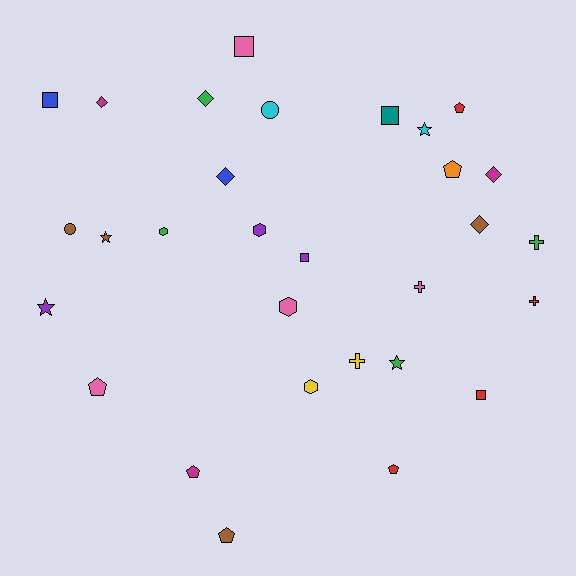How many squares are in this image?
There are 5 squares.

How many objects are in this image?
There are 30 objects.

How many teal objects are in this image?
There is 1 teal object.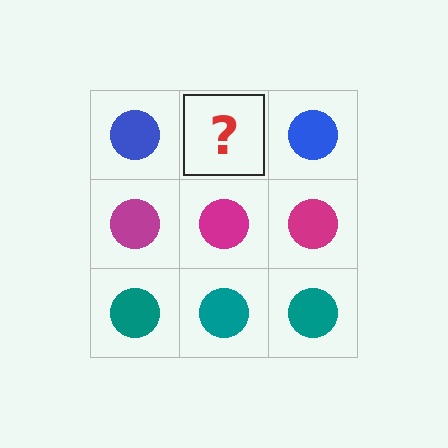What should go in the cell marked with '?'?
The missing cell should contain a blue circle.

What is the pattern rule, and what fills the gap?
The rule is that each row has a consistent color. The gap should be filled with a blue circle.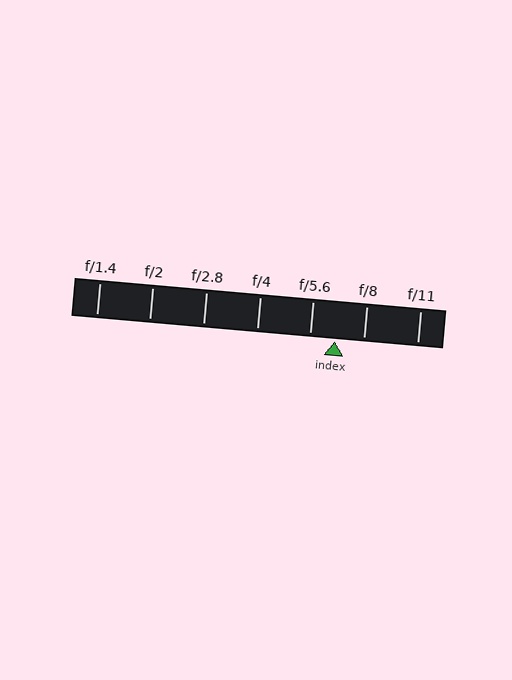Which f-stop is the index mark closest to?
The index mark is closest to f/5.6.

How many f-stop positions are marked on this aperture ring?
There are 7 f-stop positions marked.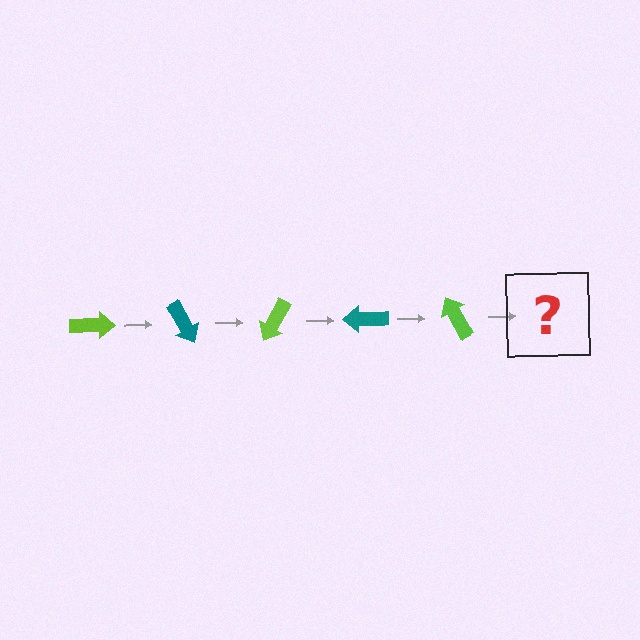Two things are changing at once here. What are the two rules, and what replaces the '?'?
The two rules are that it rotates 60 degrees each step and the color cycles through lime and teal. The '?' should be a teal arrow, rotated 300 degrees from the start.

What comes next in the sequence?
The next element should be a teal arrow, rotated 300 degrees from the start.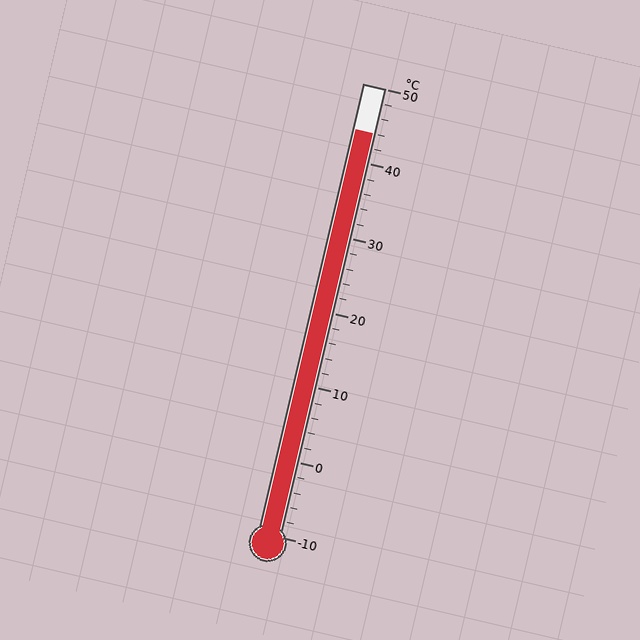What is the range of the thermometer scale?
The thermometer scale ranges from -10°C to 50°C.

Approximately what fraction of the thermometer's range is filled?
The thermometer is filled to approximately 90% of its range.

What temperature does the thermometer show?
The thermometer shows approximately 44°C.